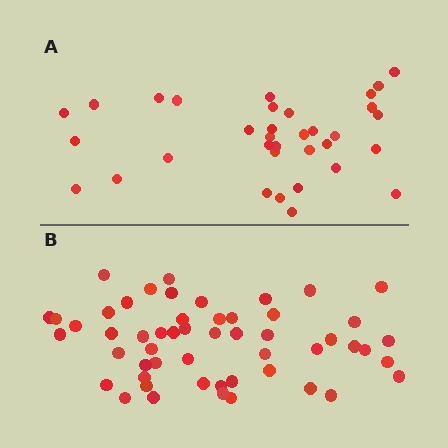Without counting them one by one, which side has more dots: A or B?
Region B (the bottom region) has more dots.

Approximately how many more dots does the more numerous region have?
Region B has approximately 20 more dots than region A.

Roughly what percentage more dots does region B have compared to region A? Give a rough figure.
About 55% more.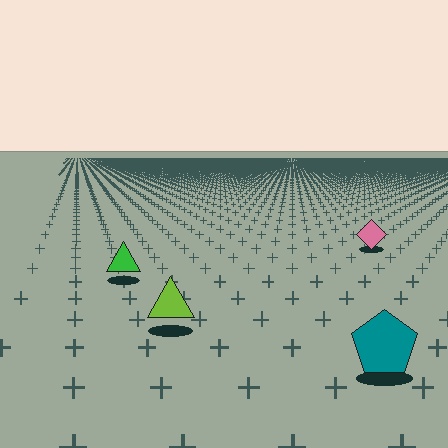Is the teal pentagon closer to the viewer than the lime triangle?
Yes. The teal pentagon is closer — you can tell from the texture gradient: the ground texture is coarser near it.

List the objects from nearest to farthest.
From nearest to farthest: the teal pentagon, the lime triangle, the green triangle, the pink diamond.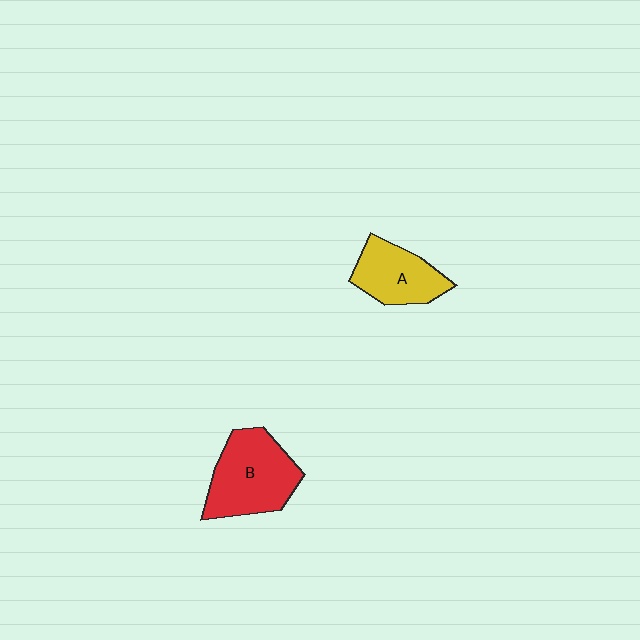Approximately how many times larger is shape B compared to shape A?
Approximately 1.4 times.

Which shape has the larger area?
Shape B (red).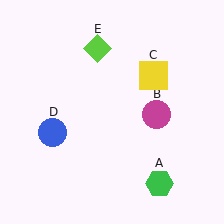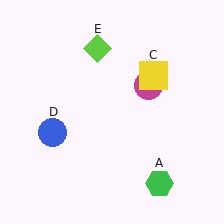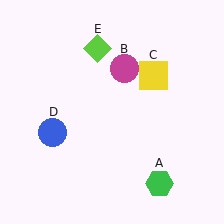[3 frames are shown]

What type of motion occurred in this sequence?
The magenta circle (object B) rotated counterclockwise around the center of the scene.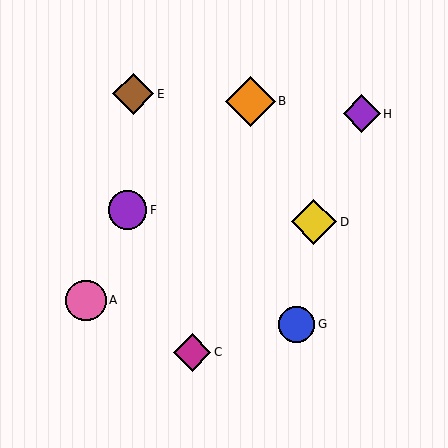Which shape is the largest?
The orange diamond (labeled B) is the largest.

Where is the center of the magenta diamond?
The center of the magenta diamond is at (192, 352).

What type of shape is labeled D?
Shape D is a yellow diamond.